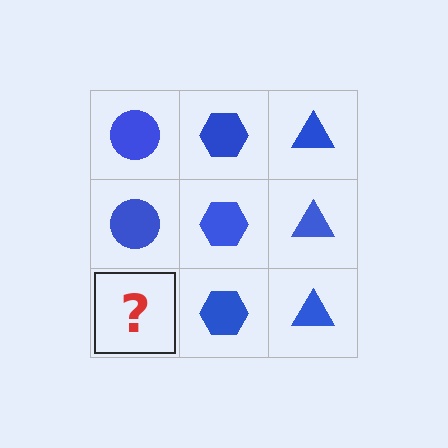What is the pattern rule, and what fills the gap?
The rule is that each column has a consistent shape. The gap should be filled with a blue circle.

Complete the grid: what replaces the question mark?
The question mark should be replaced with a blue circle.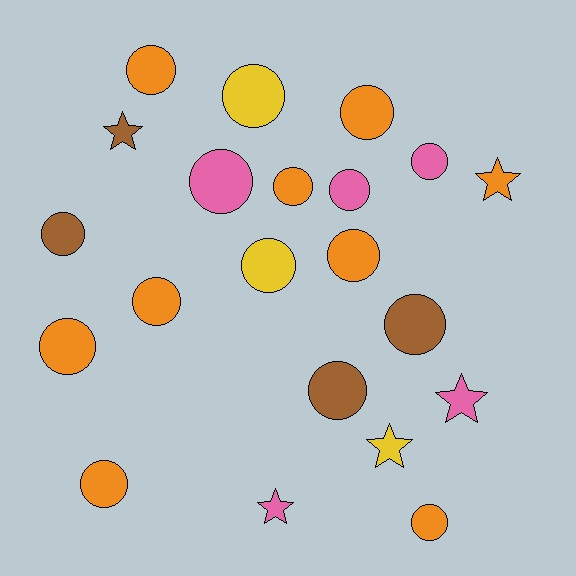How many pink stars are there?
There are 2 pink stars.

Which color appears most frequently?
Orange, with 9 objects.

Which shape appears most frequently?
Circle, with 16 objects.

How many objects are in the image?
There are 21 objects.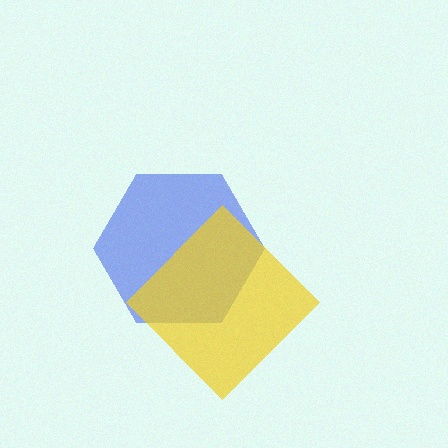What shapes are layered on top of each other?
The layered shapes are: a blue hexagon, a yellow diamond.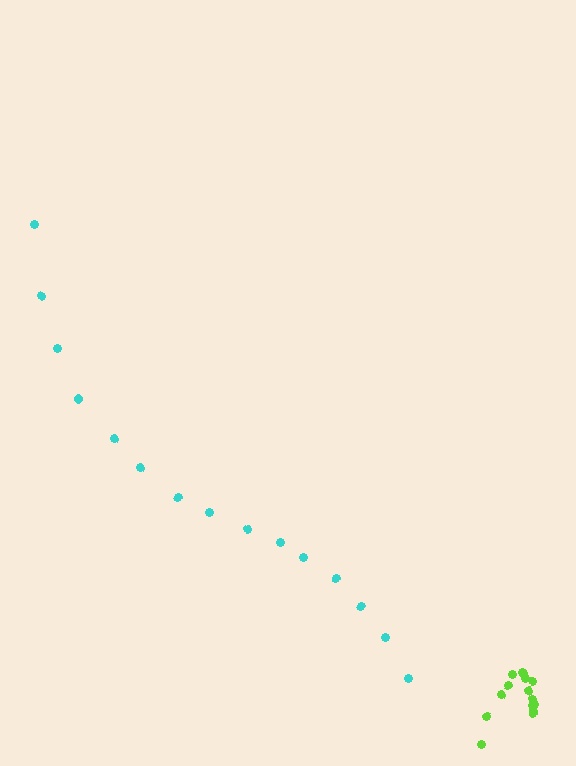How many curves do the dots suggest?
There are 2 distinct paths.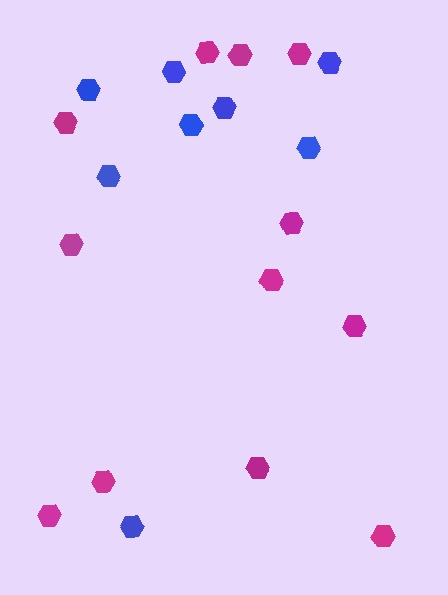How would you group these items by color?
There are 2 groups: one group of blue hexagons (8) and one group of magenta hexagons (12).